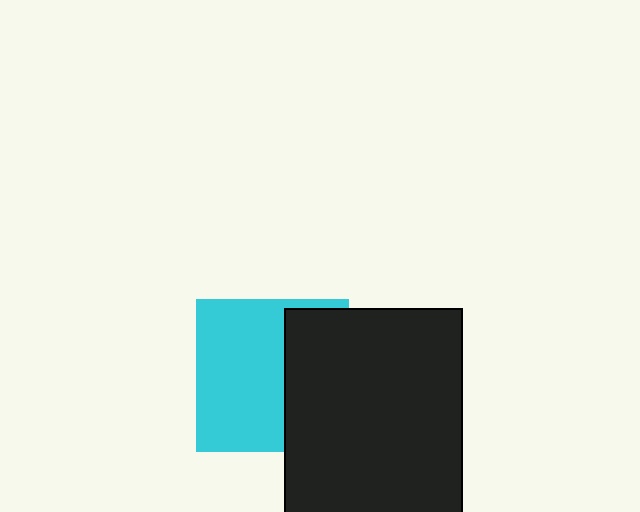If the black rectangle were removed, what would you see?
You would see the complete cyan square.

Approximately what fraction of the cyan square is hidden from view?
Roughly 41% of the cyan square is hidden behind the black rectangle.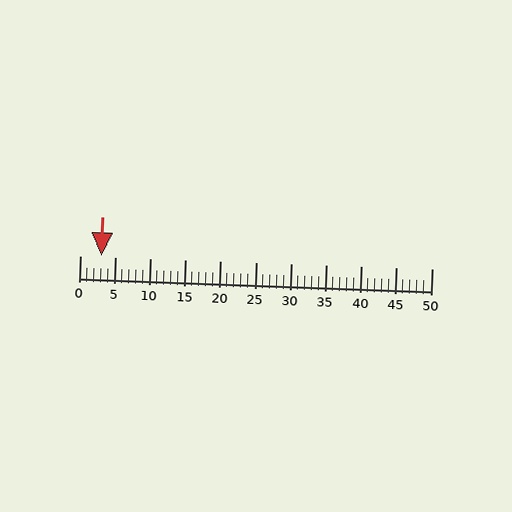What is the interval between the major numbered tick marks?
The major tick marks are spaced 5 units apart.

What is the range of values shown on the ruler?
The ruler shows values from 0 to 50.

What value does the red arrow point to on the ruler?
The red arrow points to approximately 3.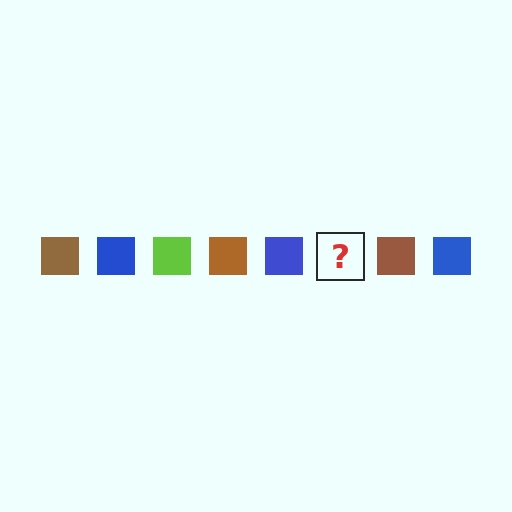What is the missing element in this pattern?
The missing element is a lime square.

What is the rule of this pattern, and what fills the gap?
The rule is that the pattern cycles through brown, blue, lime squares. The gap should be filled with a lime square.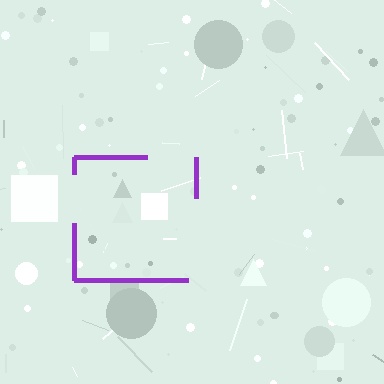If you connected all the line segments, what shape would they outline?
They would outline a square.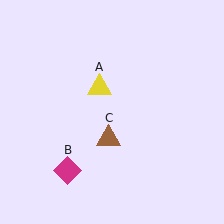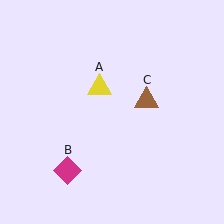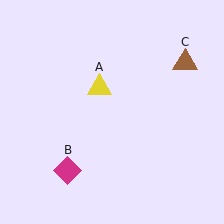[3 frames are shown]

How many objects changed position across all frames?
1 object changed position: brown triangle (object C).